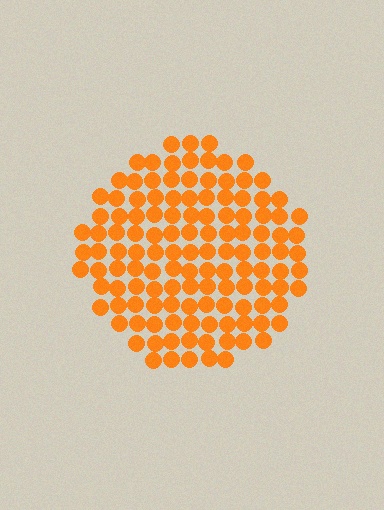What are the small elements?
The small elements are circles.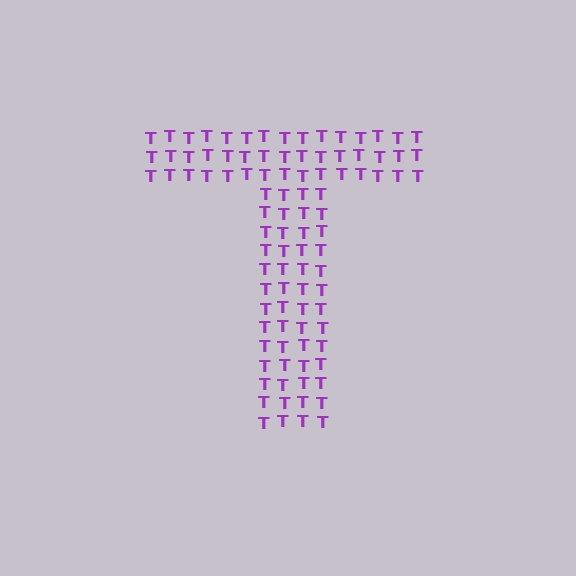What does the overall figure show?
The overall figure shows the letter T.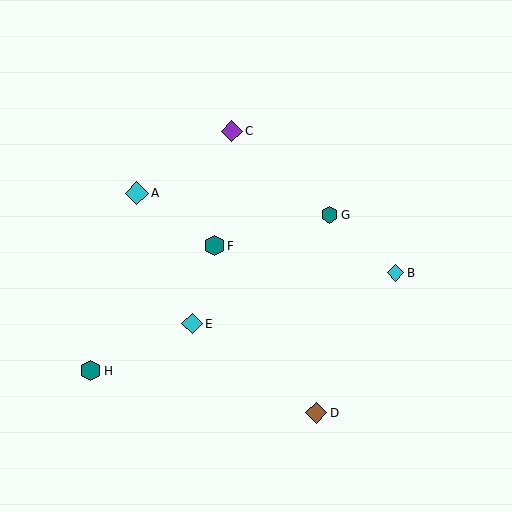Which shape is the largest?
The cyan diamond (labeled A) is the largest.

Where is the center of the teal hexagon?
The center of the teal hexagon is at (215, 246).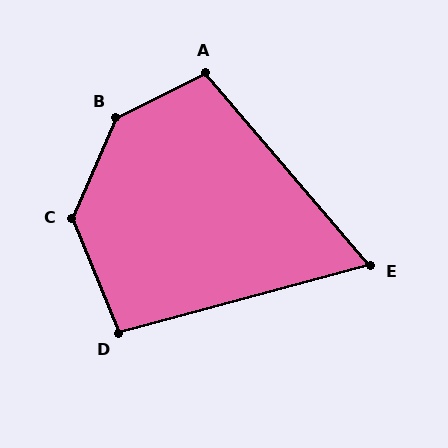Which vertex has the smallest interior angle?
E, at approximately 65 degrees.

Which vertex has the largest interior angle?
B, at approximately 139 degrees.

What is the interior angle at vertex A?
Approximately 104 degrees (obtuse).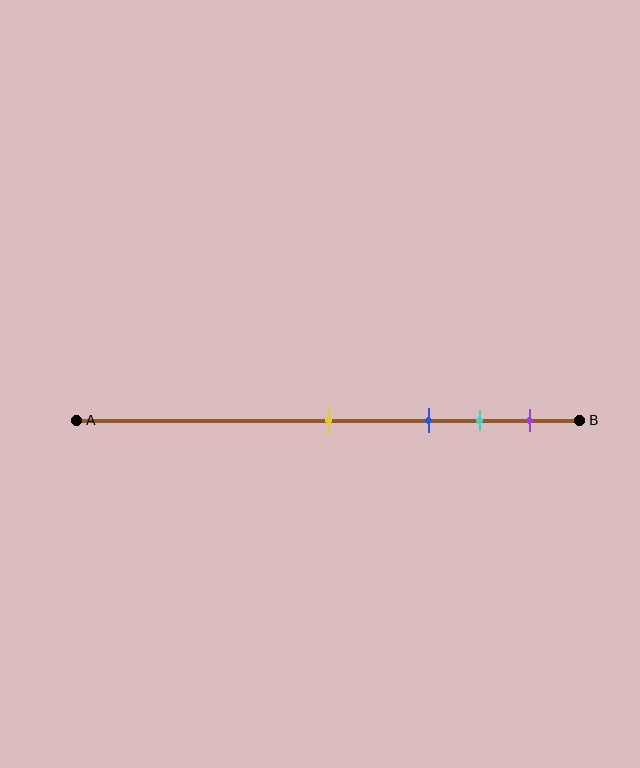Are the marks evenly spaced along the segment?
No, the marks are not evenly spaced.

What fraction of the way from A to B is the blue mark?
The blue mark is approximately 70% (0.7) of the way from A to B.